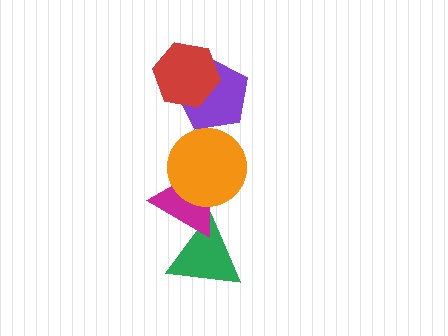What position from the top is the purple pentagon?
The purple pentagon is 2nd from the top.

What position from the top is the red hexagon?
The red hexagon is 1st from the top.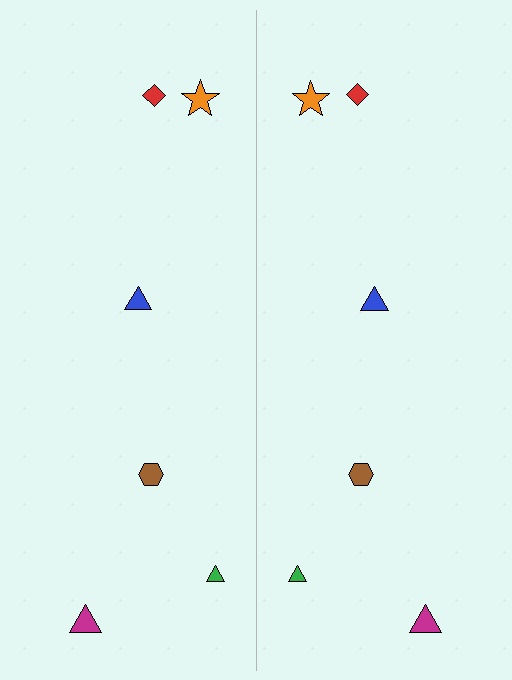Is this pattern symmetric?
Yes, this pattern has bilateral (reflection) symmetry.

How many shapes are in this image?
There are 12 shapes in this image.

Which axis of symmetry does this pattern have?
The pattern has a vertical axis of symmetry running through the center of the image.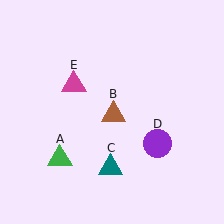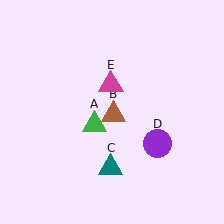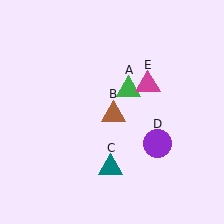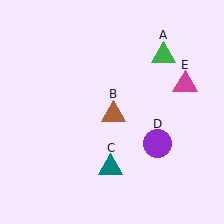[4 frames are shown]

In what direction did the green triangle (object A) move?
The green triangle (object A) moved up and to the right.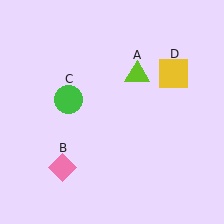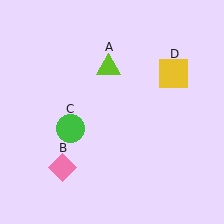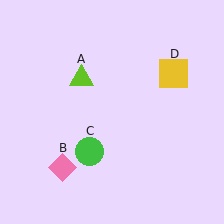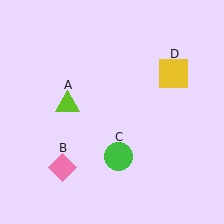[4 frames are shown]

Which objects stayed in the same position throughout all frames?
Pink diamond (object B) and yellow square (object D) remained stationary.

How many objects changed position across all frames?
2 objects changed position: lime triangle (object A), green circle (object C).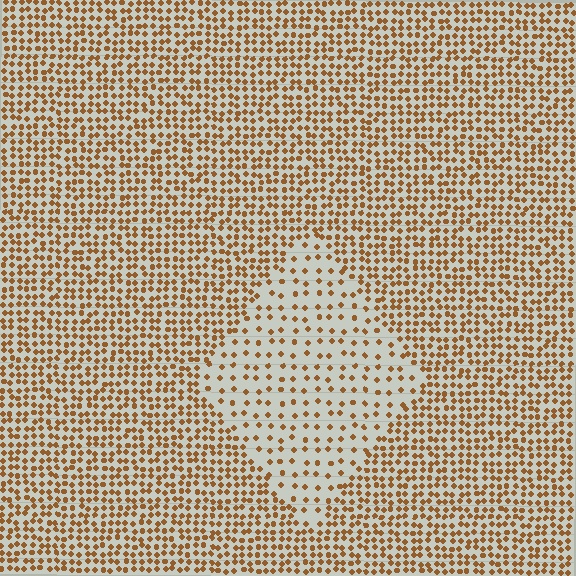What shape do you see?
I see a diamond.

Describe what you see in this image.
The image contains small brown elements arranged at two different densities. A diamond-shaped region is visible where the elements are less densely packed than the surrounding area.